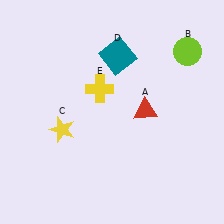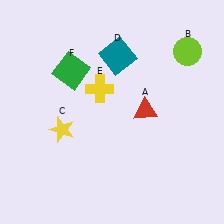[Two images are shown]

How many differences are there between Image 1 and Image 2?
There is 1 difference between the two images.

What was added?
A green square (F) was added in Image 2.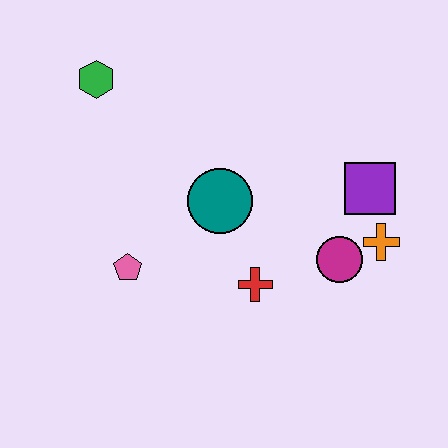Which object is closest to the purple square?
The orange cross is closest to the purple square.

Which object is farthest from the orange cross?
The green hexagon is farthest from the orange cross.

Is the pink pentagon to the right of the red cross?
No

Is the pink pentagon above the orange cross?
No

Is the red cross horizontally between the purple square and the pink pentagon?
Yes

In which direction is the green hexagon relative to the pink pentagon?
The green hexagon is above the pink pentagon.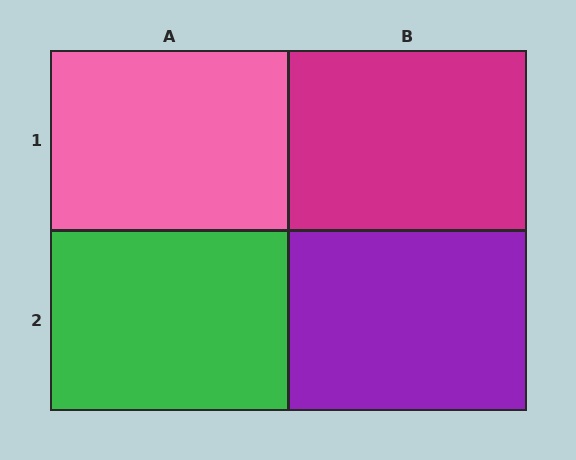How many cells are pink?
1 cell is pink.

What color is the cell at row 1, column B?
Magenta.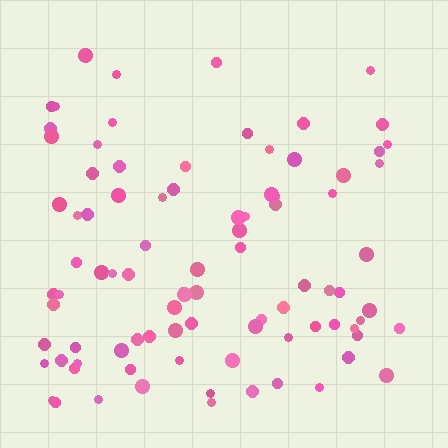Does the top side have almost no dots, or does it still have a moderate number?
Still a moderate number, just noticeably fewer than the bottom.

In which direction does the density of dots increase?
From top to bottom, with the bottom side densest.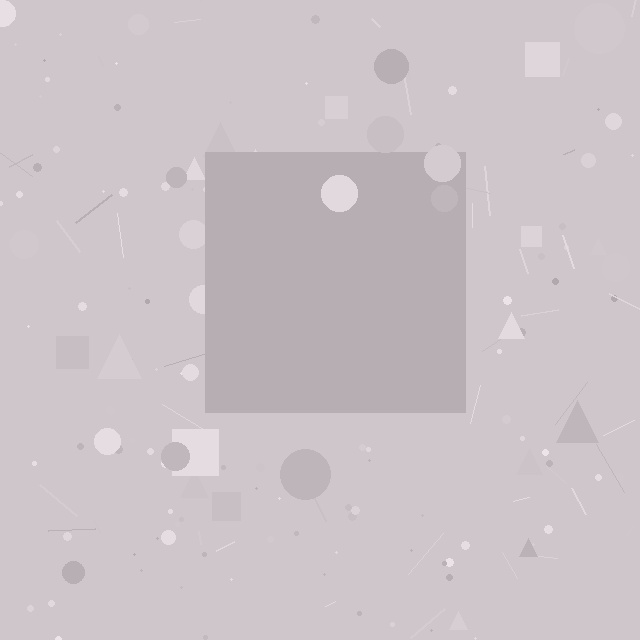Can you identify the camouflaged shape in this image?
The camouflaged shape is a square.